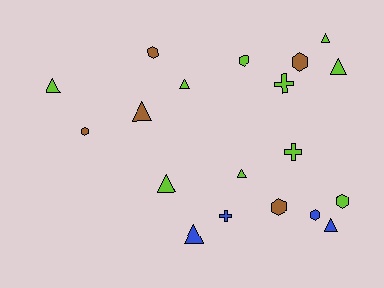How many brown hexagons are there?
There are 4 brown hexagons.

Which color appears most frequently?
Lime, with 10 objects.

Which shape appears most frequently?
Triangle, with 9 objects.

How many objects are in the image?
There are 19 objects.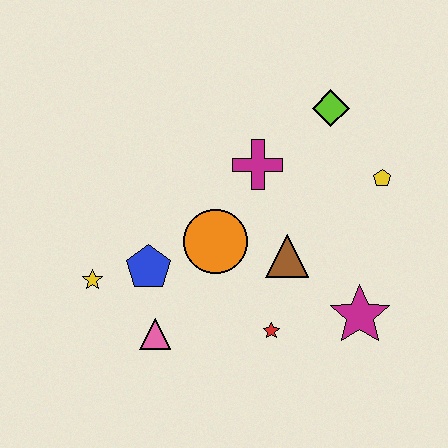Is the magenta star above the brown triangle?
No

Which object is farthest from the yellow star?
The yellow pentagon is farthest from the yellow star.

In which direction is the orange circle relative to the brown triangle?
The orange circle is to the left of the brown triangle.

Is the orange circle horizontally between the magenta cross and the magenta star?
No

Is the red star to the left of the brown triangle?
Yes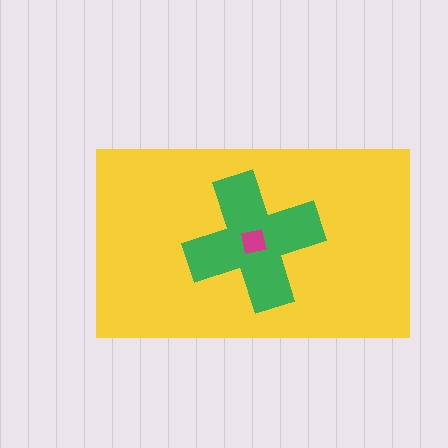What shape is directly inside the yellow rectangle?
The green cross.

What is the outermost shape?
The yellow rectangle.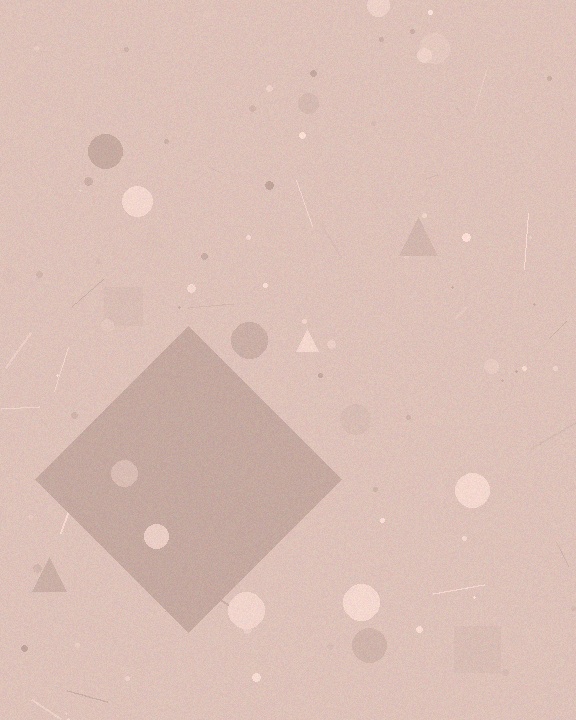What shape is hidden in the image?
A diamond is hidden in the image.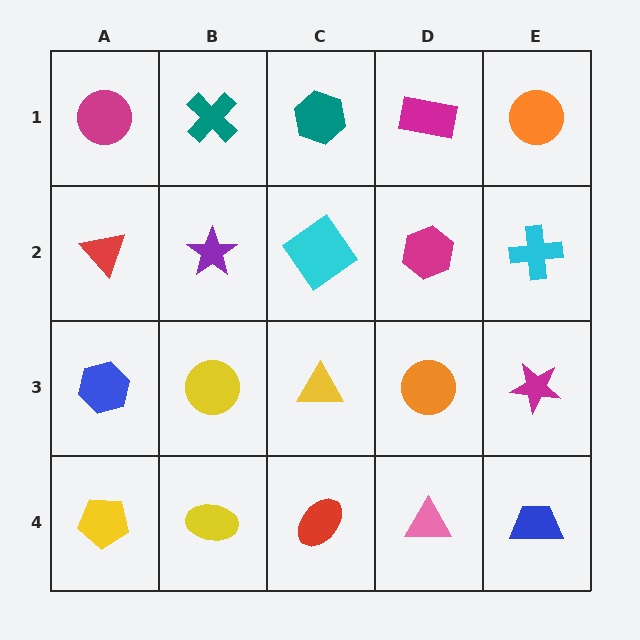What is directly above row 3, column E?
A cyan cross.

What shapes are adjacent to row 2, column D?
A magenta rectangle (row 1, column D), an orange circle (row 3, column D), a cyan diamond (row 2, column C), a cyan cross (row 2, column E).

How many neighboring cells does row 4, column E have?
2.